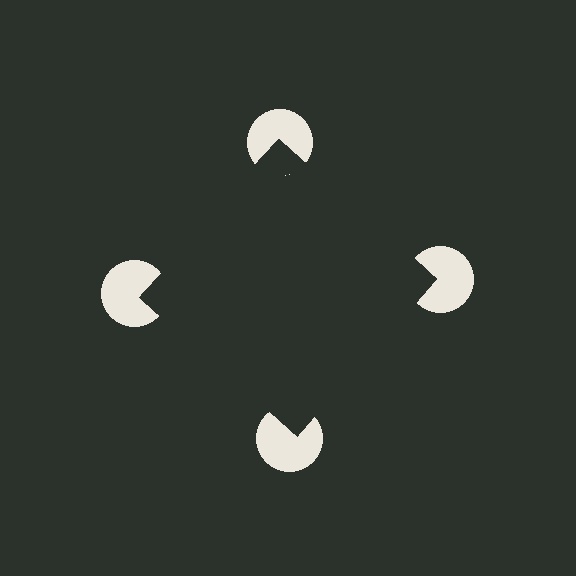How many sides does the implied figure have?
4 sides.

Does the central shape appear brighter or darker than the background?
It typically appears slightly darker than the background, even though no actual brightness change is drawn.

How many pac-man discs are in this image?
There are 4 — one at each vertex of the illusory square.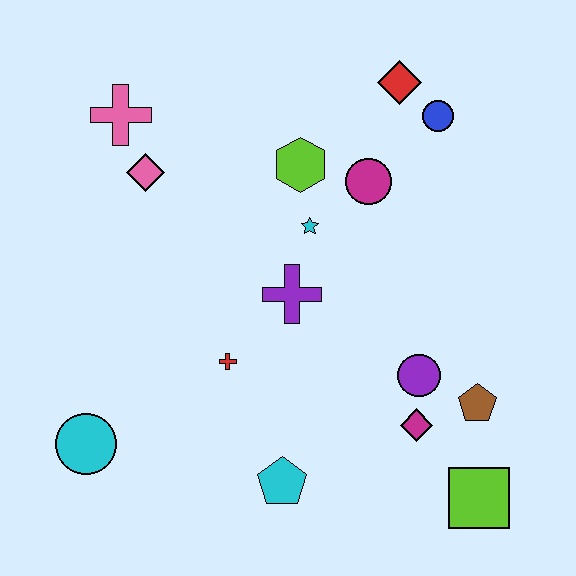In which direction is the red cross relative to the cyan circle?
The red cross is to the right of the cyan circle.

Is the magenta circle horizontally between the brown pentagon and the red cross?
Yes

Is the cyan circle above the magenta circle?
No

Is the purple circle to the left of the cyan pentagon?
No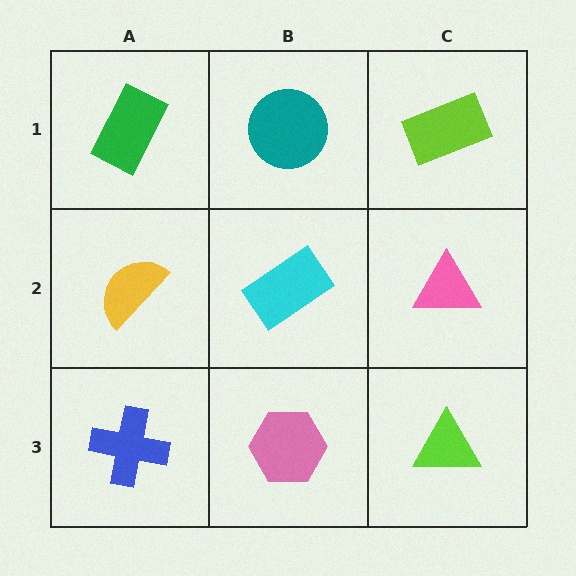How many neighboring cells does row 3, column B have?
3.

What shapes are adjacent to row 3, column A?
A yellow semicircle (row 2, column A), a pink hexagon (row 3, column B).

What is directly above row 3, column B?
A cyan rectangle.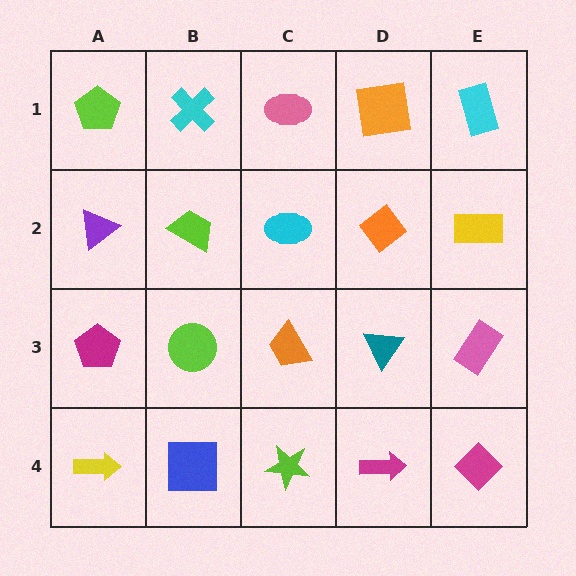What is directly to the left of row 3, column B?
A magenta pentagon.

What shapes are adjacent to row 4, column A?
A magenta pentagon (row 3, column A), a blue square (row 4, column B).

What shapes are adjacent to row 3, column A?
A purple triangle (row 2, column A), a yellow arrow (row 4, column A), a lime circle (row 3, column B).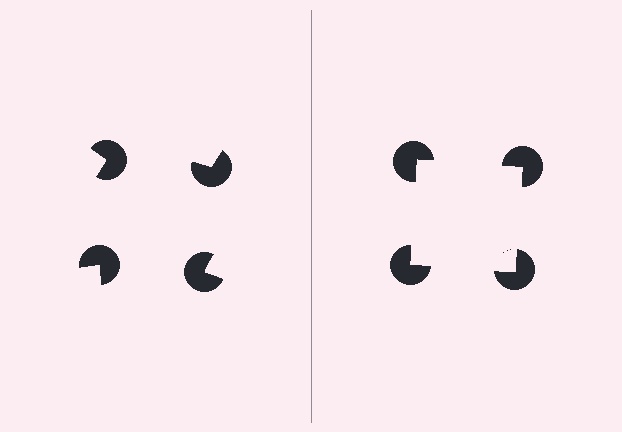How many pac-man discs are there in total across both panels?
8 — 4 on each side.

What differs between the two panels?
The pac-man discs are positioned identically on both sides; only the wedge orientations differ. On the right they align to a square; on the left they are misaligned.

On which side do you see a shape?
An illusory square appears on the right side. On the left side the wedge cuts are rotated, so no coherent shape forms.